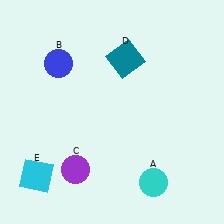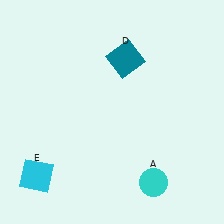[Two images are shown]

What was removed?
The blue circle (B), the purple circle (C) were removed in Image 2.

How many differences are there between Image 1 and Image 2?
There are 2 differences between the two images.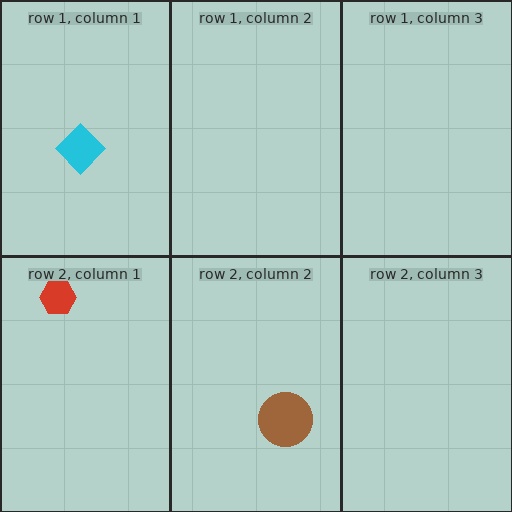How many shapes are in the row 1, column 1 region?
1.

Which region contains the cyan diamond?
The row 1, column 1 region.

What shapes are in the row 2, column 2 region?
The brown circle.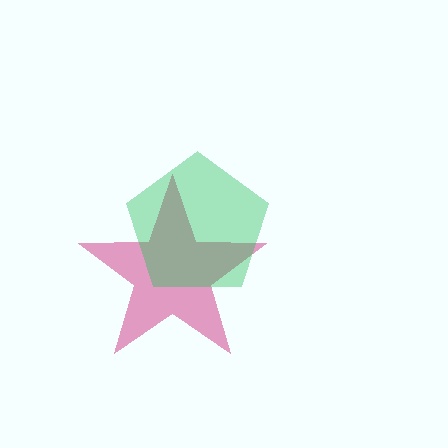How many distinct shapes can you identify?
There are 2 distinct shapes: a magenta star, a green pentagon.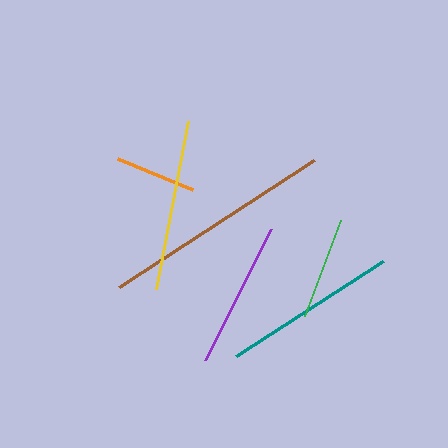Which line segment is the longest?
The brown line is the longest at approximately 234 pixels.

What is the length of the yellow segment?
The yellow segment is approximately 171 pixels long.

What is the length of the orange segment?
The orange segment is approximately 81 pixels long.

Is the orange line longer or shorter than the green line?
The green line is longer than the orange line.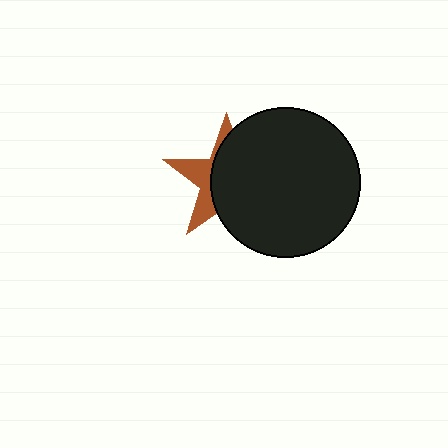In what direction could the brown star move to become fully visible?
The brown star could move left. That would shift it out from behind the black circle entirely.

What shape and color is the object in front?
The object in front is a black circle.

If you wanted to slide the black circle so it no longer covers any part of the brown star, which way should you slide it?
Slide it right — that is the most direct way to separate the two shapes.